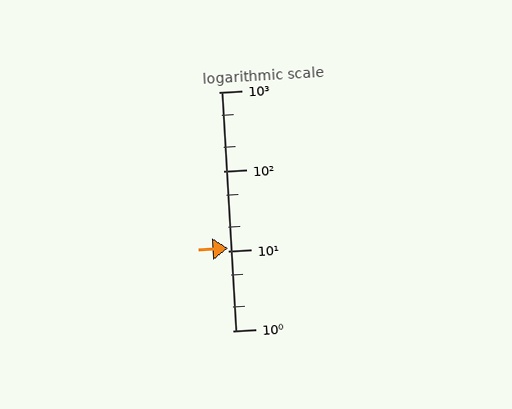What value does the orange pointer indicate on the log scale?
The pointer indicates approximately 11.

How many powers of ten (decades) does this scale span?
The scale spans 3 decades, from 1 to 1000.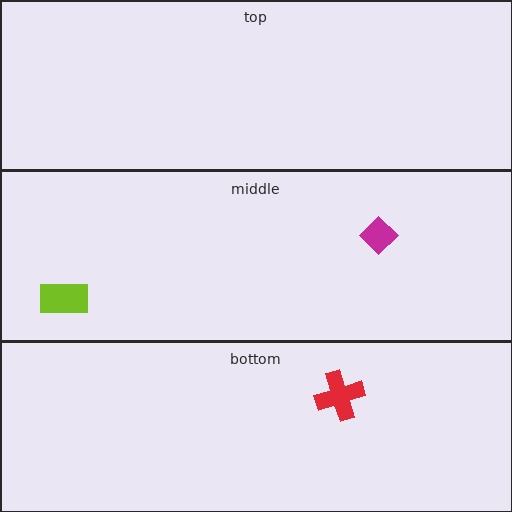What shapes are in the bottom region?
The red cross.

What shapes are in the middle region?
The magenta diamond, the lime rectangle.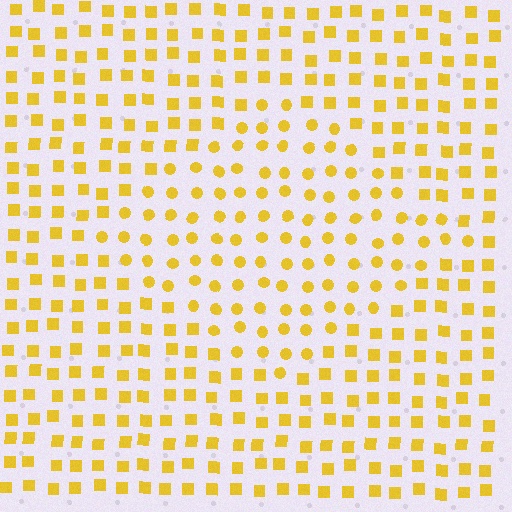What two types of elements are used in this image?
The image uses circles inside the diamond region and squares outside it.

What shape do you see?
I see a diamond.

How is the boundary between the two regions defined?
The boundary is defined by a change in element shape: circles inside vs. squares outside. All elements share the same color and spacing.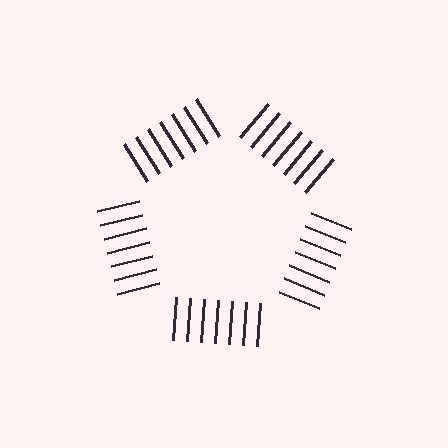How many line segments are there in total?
35 — 7 along each of the 5 edges.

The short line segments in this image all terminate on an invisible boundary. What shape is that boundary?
An illusory pentagon — the line segments terminate on its edges but no continuous stroke is drawn.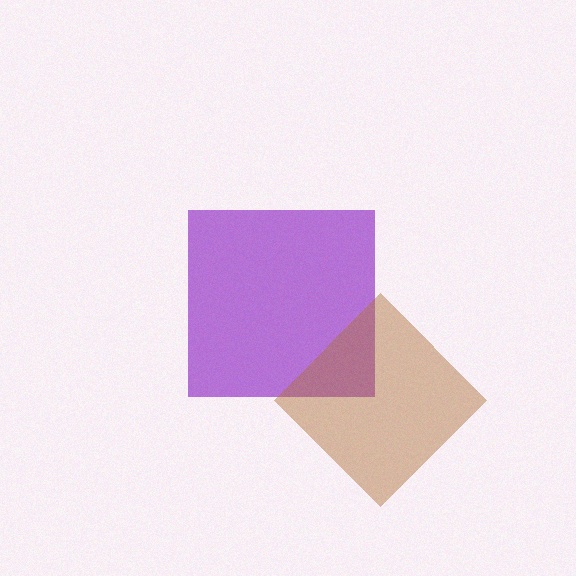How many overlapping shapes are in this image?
There are 2 overlapping shapes in the image.